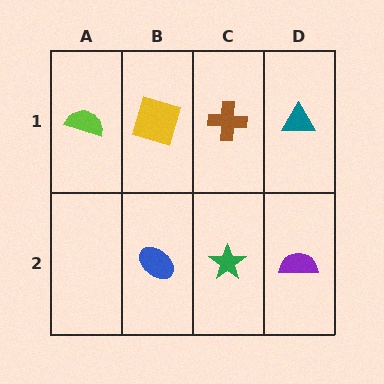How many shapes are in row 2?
3 shapes.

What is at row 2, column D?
A purple semicircle.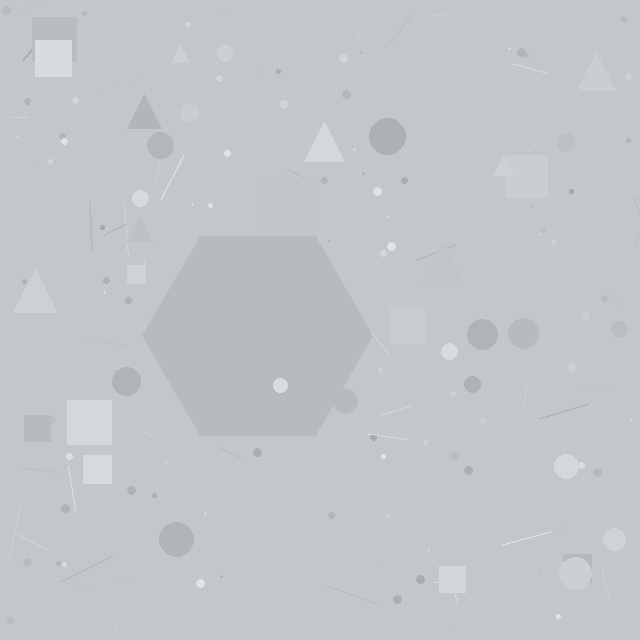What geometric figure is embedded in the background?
A hexagon is embedded in the background.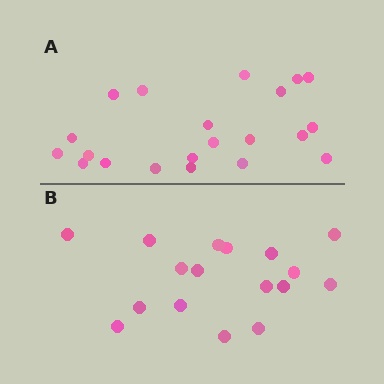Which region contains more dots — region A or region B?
Region A (the top region) has more dots.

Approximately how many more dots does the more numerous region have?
Region A has about 4 more dots than region B.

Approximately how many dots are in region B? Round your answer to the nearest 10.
About 20 dots. (The exact count is 17, which rounds to 20.)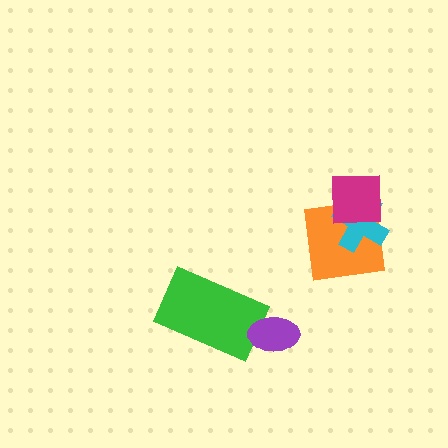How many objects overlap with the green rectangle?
1 object overlaps with the green rectangle.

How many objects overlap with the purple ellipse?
1 object overlaps with the purple ellipse.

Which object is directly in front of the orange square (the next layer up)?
The cyan cross is directly in front of the orange square.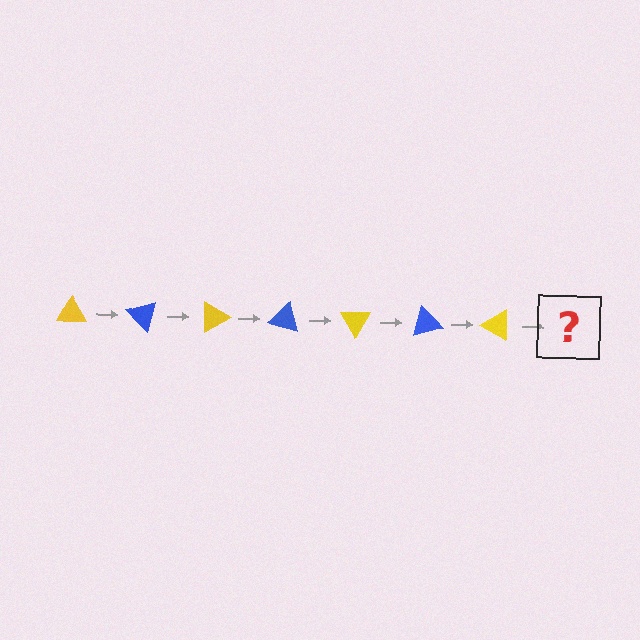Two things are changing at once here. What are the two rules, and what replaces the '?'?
The two rules are that it rotates 45 degrees each step and the color cycles through yellow and blue. The '?' should be a blue triangle, rotated 315 degrees from the start.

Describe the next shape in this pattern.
It should be a blue triangle, rotated 315 degrees from the start.